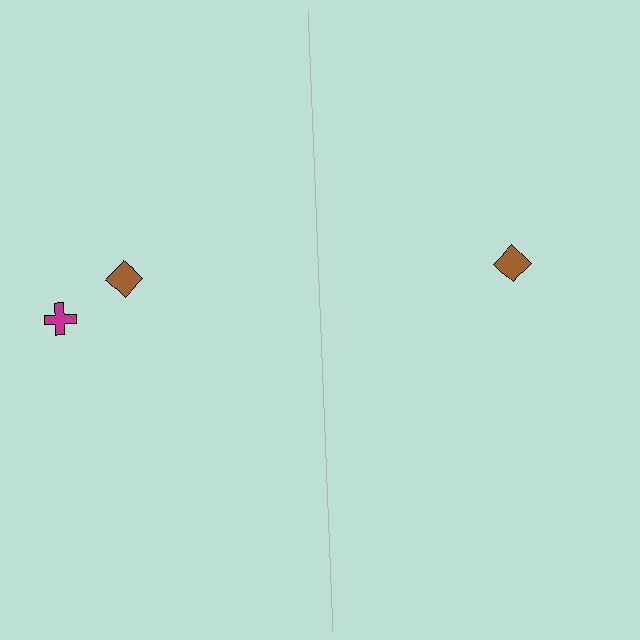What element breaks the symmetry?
A magenta cross is missing from the right side.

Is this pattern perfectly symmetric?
No, the pattern is not perfectly symmetric. A magenta cross is missing from the right side.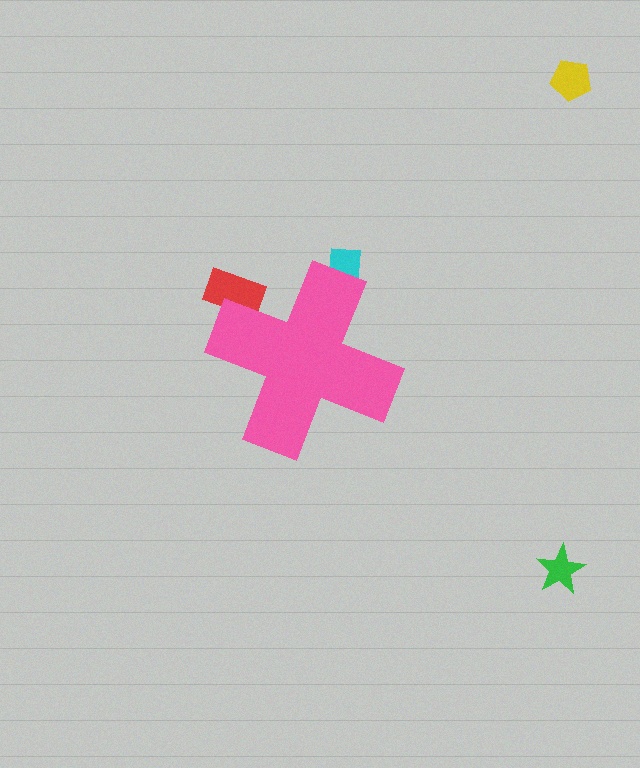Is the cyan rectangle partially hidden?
Yes, the cyan rectangle is partially hidden behind the pink cross.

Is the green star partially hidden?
No, the green star is fully visible.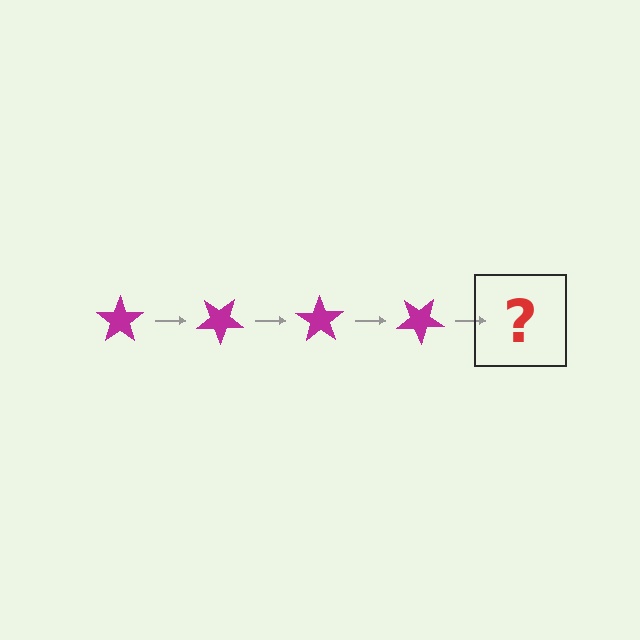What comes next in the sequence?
The next element should be a magenta star rotated 140 degrees.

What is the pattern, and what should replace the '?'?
The pattern is that the star rotates 35 degrees each step. The '?' should be a magenta star rotated 140 degrees.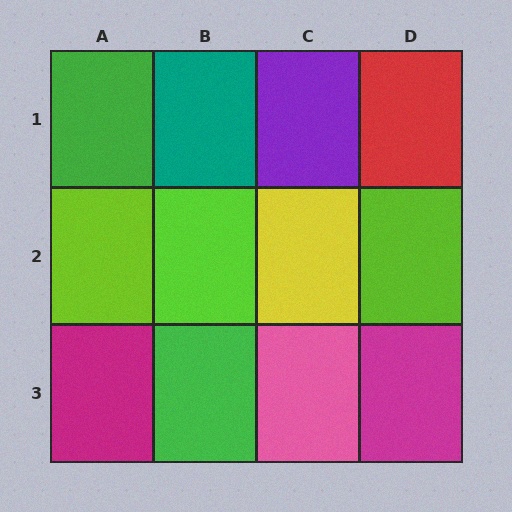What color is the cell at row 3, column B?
Green.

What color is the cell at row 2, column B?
Lime.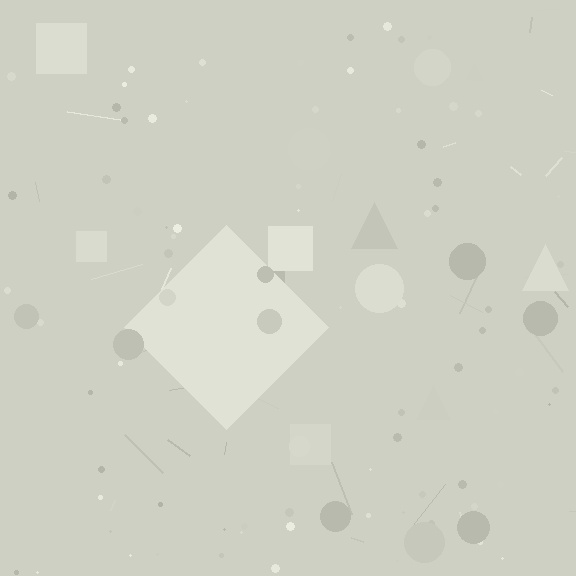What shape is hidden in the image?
A diamond is hidden in the image.